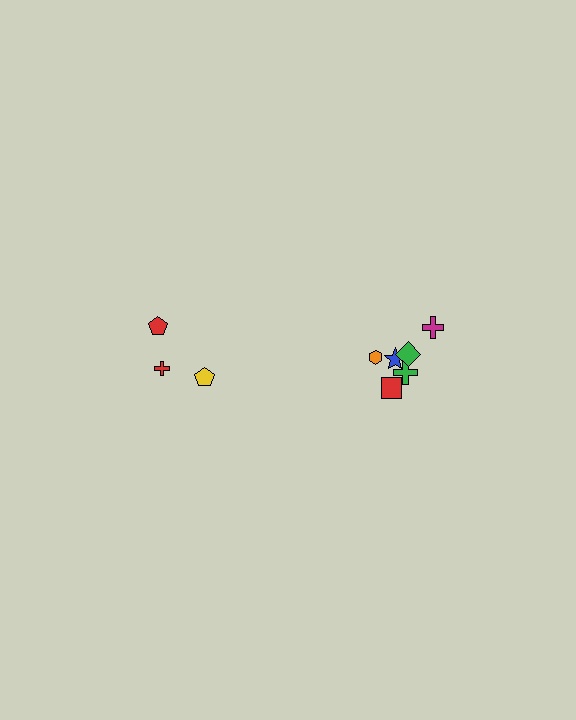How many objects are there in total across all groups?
There are 9 objects.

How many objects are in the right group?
There are 6 objects.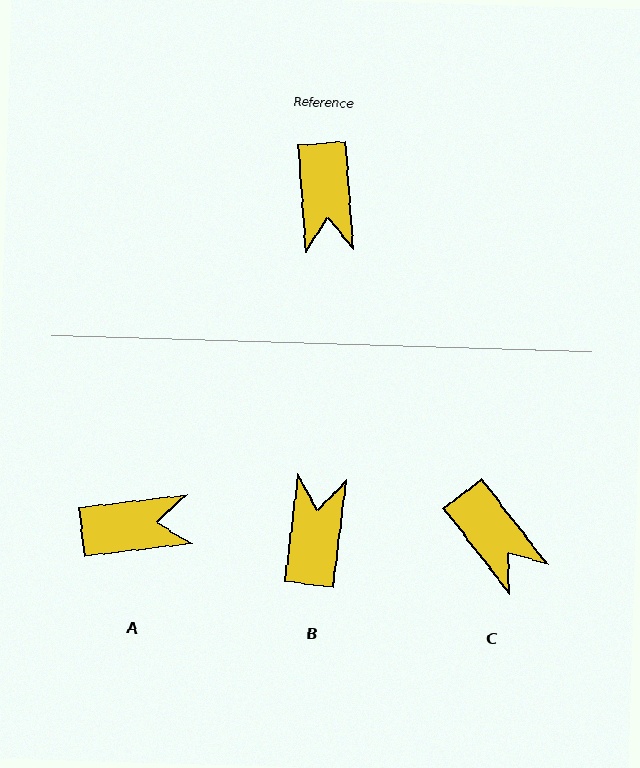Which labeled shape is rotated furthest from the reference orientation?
B, about 169 degrees away.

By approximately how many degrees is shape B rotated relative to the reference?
Approximately 169 degrees counter-clockwise.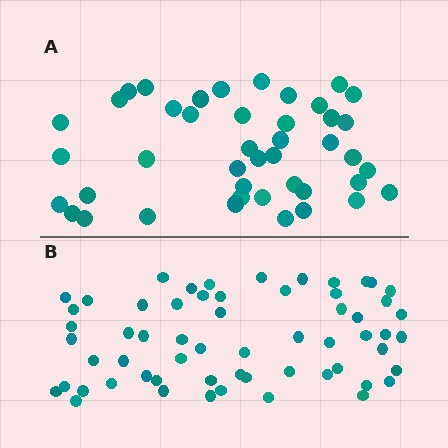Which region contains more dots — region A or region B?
Region B (the bottom region) has more dots.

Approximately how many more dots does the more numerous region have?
Region B has approximately 15 more dots than region A.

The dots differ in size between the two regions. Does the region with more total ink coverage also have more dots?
No. Region A has more total ink coverage because its dots are larger, but region B actually contains more individual dots. Total area can be misleading — the number of items is what matters here.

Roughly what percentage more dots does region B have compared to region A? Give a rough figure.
About 40% more.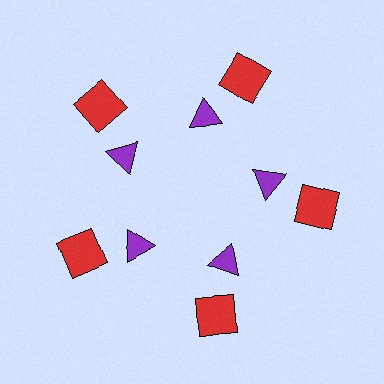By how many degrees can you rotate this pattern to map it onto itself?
The pattern maps onto itself every 72 degrees of rotation.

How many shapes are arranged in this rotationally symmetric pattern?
There are 10 shapes, arranged in 5 groups of 2.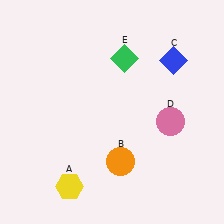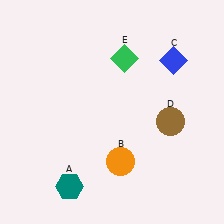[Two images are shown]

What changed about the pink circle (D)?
In Image 1, D is pink. In Image 2, it changed to brown.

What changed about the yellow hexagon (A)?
In Image 1, A is yellow. In Image 2, it changed to teal.